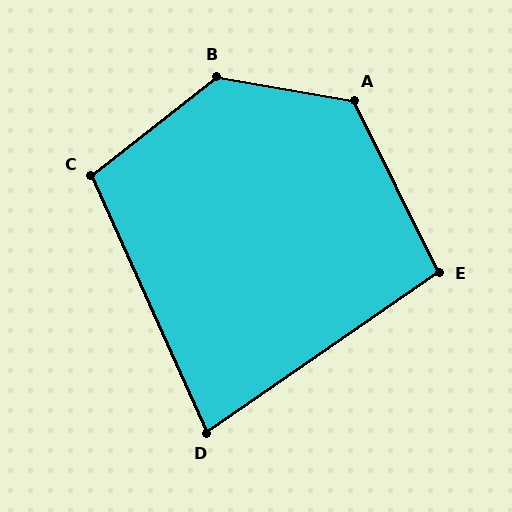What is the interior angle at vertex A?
Approximately 126 degrees (obtuse).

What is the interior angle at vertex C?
Approximately 104 degrees (obtuse).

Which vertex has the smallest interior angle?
D, at approximately 79 degrees.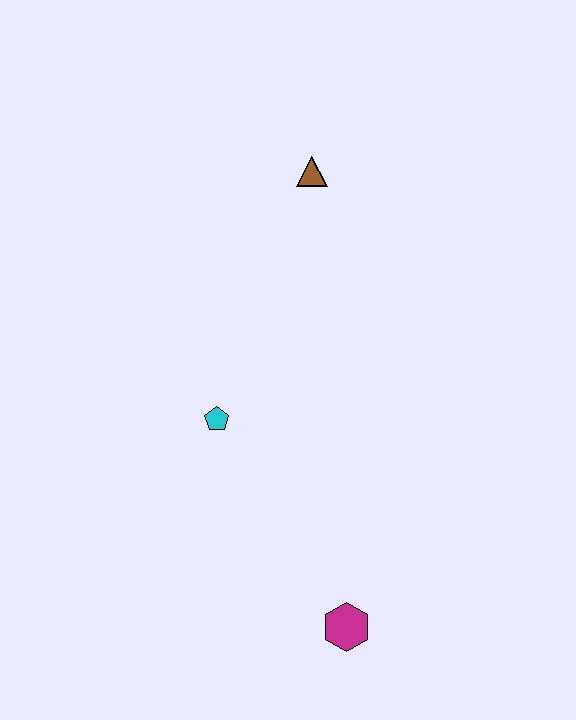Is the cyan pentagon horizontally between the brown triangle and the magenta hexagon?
No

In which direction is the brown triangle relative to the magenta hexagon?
The brown triangle is above the magenta hexagon.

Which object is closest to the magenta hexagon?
The cyan pentagon is closest to the magenta hexagon.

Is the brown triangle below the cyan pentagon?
No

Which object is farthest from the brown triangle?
The magenta hexagon is farthest from the brown triangle.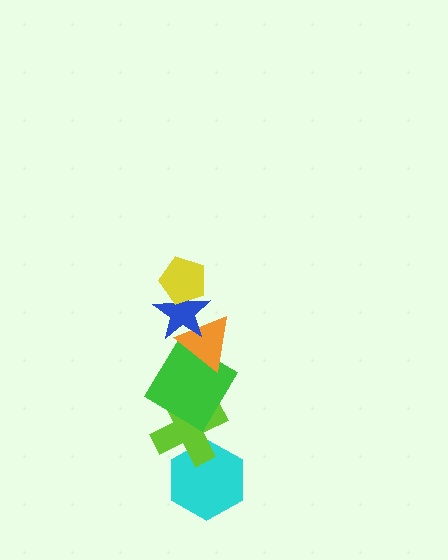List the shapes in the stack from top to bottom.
From top to bottom: the yellow pentagon, the blue star, the orange triangle, the green diamond, the lime cross, the cyan hexagon.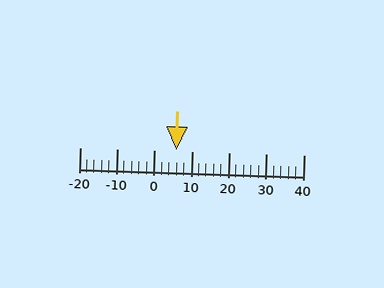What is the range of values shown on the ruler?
The ruler shows values from -20 to 40.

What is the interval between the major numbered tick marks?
The major tick marks are spaced 10 units apart.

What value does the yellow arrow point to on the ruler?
The yellow arrow points to approximately 6.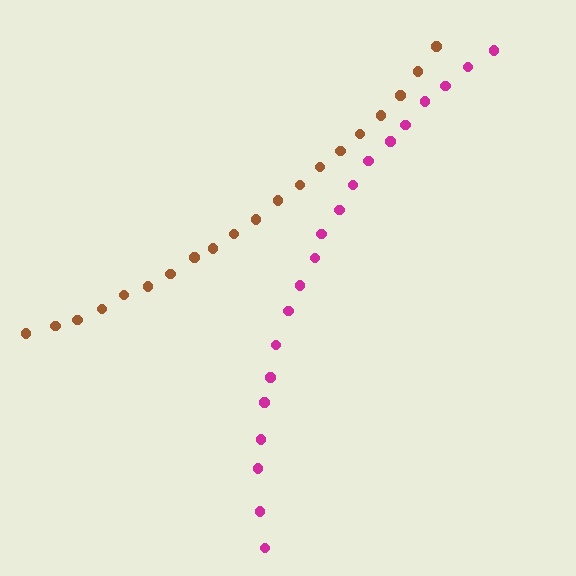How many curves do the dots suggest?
There are 2 distinct paths.